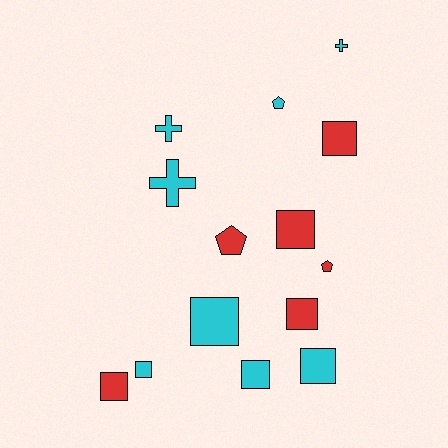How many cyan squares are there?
There are 4 cyan squares.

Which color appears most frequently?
Cyan, with 8 objects.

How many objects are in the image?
There are 14 objects.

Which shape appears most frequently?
Square, with 8 objects.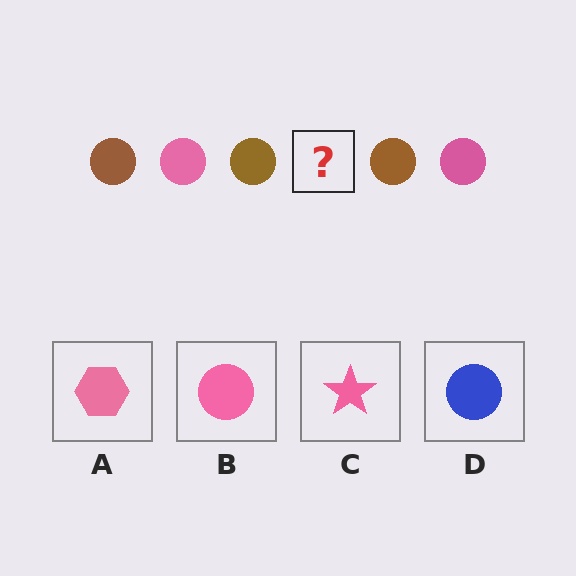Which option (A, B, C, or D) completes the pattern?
B.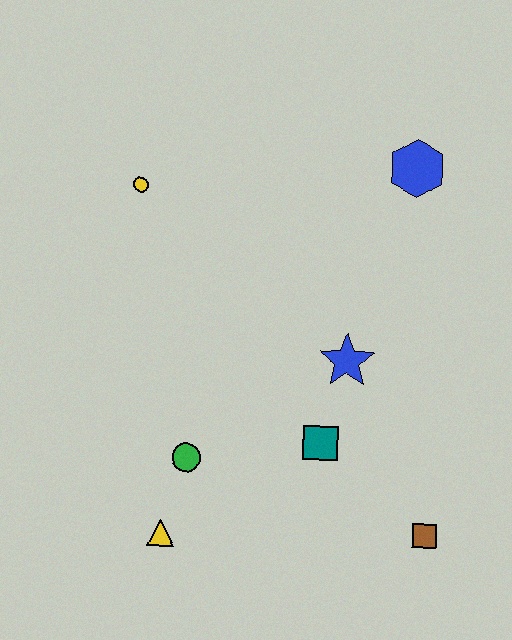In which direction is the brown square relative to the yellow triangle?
The brown square is to the right of the yellow triangle.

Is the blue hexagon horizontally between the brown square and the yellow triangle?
Yes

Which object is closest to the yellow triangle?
The green circle is closest to the yellow triangle.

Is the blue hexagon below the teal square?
No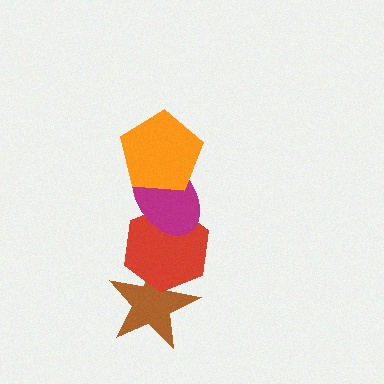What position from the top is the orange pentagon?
The orange pentagon is 1st from the top.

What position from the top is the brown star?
The brown star is 4th from the top.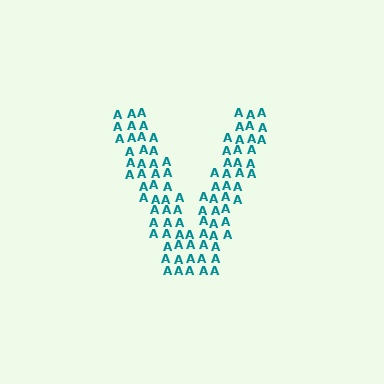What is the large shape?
The large shape is the letter V.